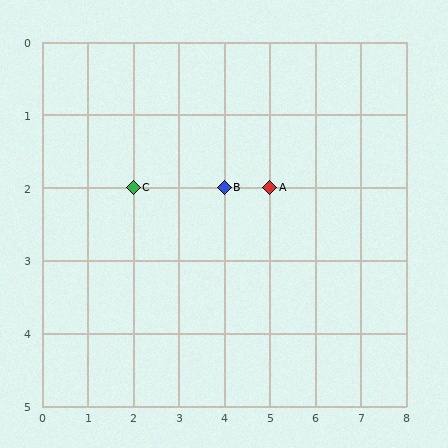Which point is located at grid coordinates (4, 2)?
Point B is at (4, 2).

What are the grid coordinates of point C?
Point C is at grid coordinates (2, 2).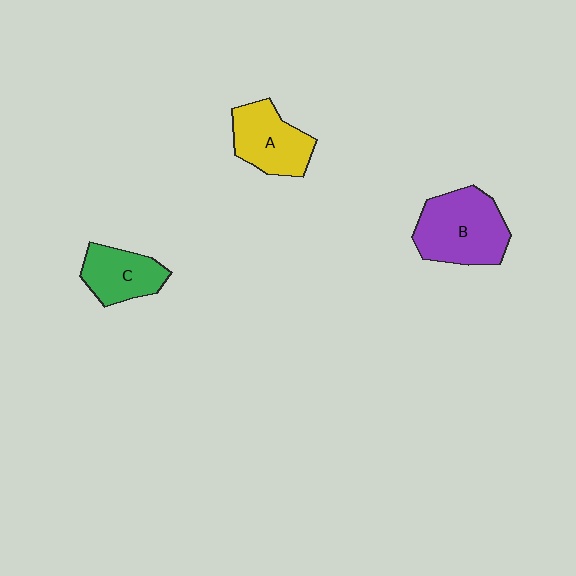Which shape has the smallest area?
Shape C (green).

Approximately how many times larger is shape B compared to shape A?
Approximately 1.3 times.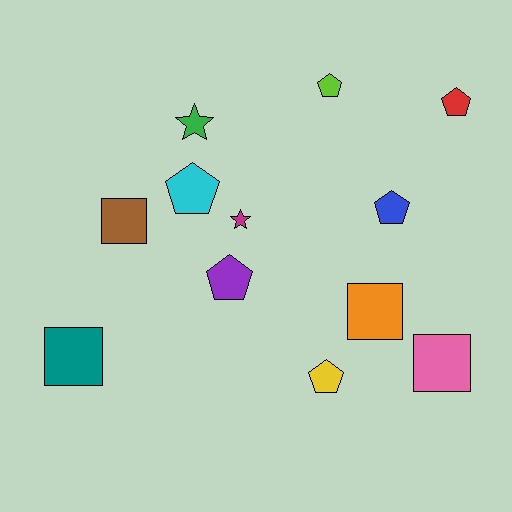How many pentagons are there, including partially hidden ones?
There are 6 pentagons.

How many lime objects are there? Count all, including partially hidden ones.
There is 1 lime object.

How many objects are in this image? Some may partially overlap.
There are 12 objects.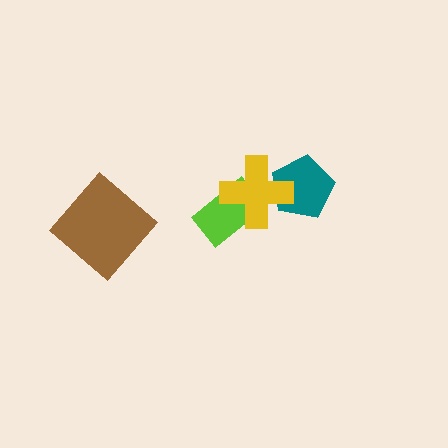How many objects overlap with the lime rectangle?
1 object overlaps with the lime rectangle.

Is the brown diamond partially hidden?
No, no other shape covers it.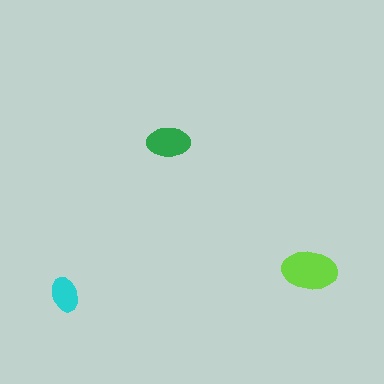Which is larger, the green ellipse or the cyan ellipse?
The green one.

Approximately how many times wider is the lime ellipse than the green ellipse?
About 1.5 times wider.